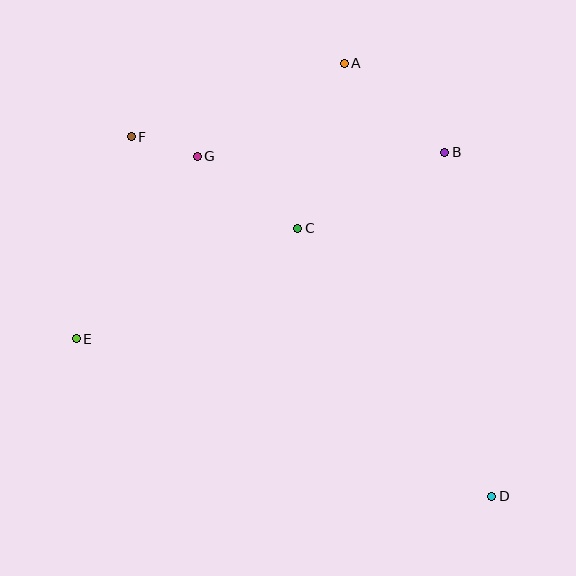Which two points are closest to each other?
Points F and G are closest to each other.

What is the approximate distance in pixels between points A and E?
The distance between A and E is approximately 384 pixels.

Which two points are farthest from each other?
Points D and F are farthest from each other.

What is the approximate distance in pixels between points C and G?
The distance between C and G is approximately 124 pixels.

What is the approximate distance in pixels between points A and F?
The distance between A and F is approximately 225 pixels.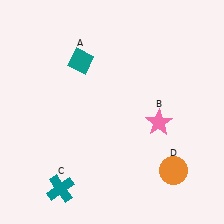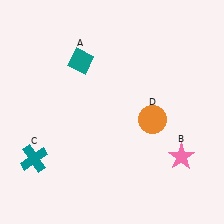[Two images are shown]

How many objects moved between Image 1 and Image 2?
3 objects moved between the two images.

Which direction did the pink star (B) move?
The pink star (B) moved down.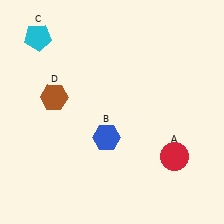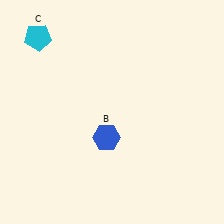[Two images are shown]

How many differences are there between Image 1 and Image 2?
There are 2 differences between the two images.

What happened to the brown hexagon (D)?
The brown hexagon (D) was removed in Image 2. It was in the top-left area of Image 1.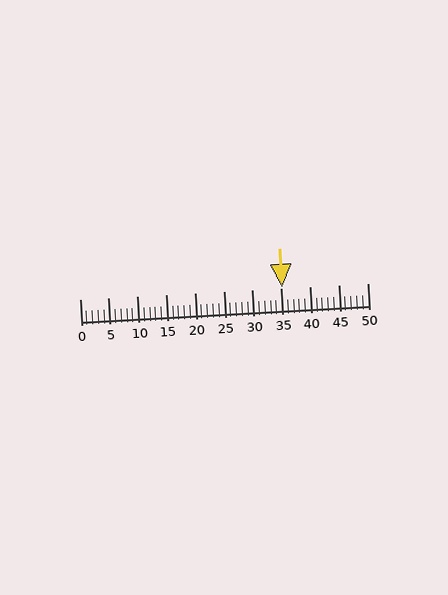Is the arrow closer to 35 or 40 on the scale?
The arrow is closer to 35.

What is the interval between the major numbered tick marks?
The major tick marks are spaced 5 units apart.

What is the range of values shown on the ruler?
The ruler shows values from 0 to 50.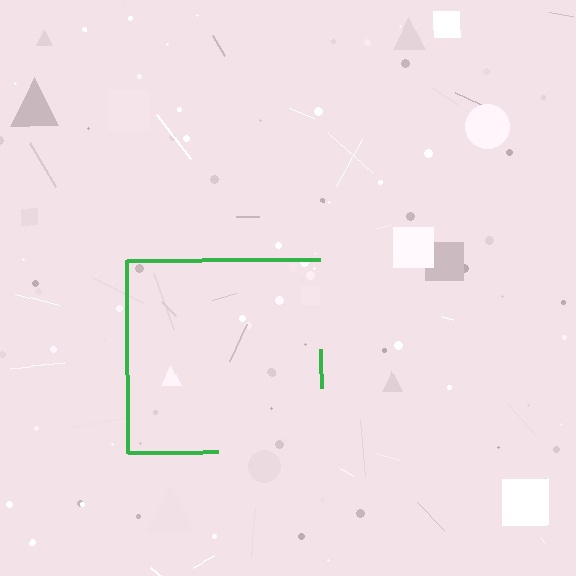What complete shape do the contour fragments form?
The contour fragments form a square.